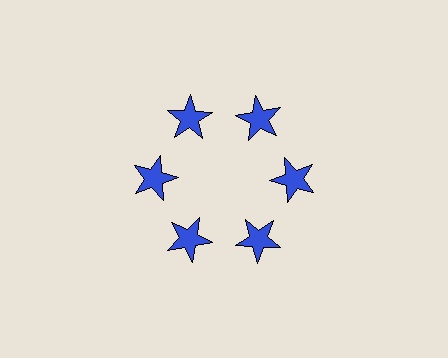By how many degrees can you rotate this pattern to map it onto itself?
The pattern maps onto itself every 60 degrees of rotation.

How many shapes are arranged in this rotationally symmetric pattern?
There are 6 shapes, arranged in 6 groups of 1.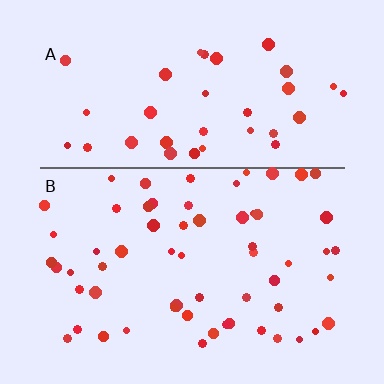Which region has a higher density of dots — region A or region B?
B (the bottom).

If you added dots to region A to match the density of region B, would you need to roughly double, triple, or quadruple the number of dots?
Approximately double.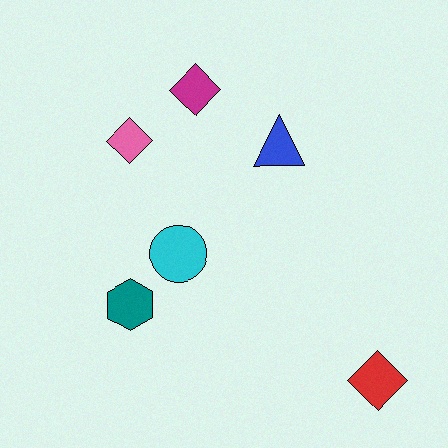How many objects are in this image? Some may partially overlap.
There are 6 objects.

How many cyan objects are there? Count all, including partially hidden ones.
There is 1 cyan object.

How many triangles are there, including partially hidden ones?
There is 1 triangle.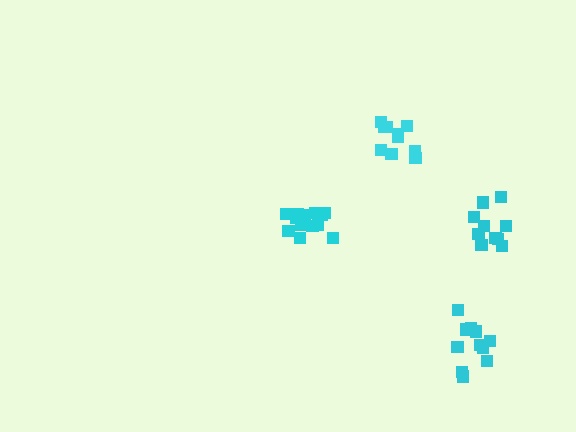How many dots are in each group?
Group 1: 10 dots, Group 2: 11 dots, Group 3: 14 dots, Group 4: 10 dots (45 total).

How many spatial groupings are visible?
There are 4 spatial groupings.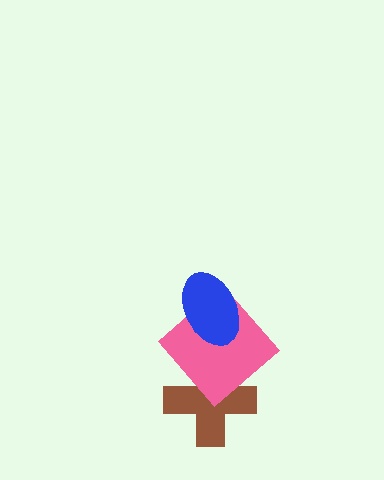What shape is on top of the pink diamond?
The blue ellipse is on top of the pink diamond.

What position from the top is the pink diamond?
The pink diamond is 2nd from the top.